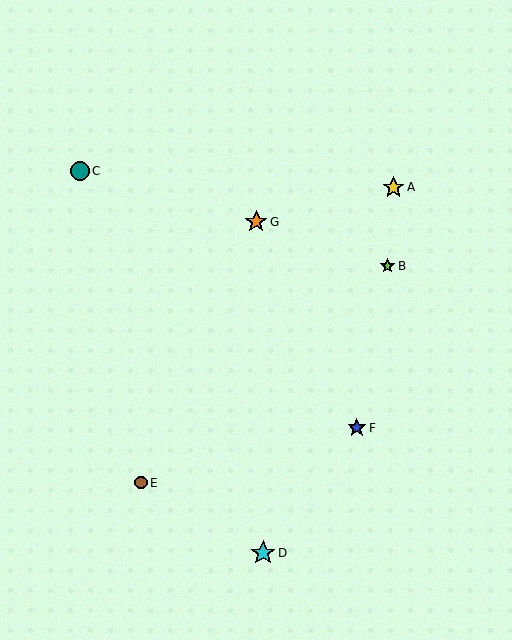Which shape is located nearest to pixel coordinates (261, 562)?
The cyan star (labeled D) at (263, 553) is nearest to that location.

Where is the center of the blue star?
The center of the blue star is at (357, 428).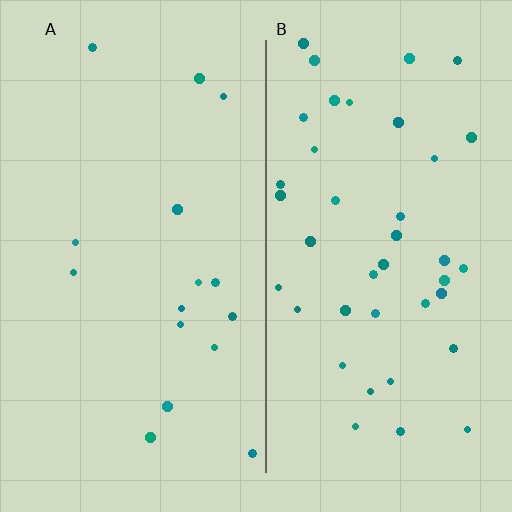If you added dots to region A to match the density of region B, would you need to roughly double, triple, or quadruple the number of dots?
Approximately triple.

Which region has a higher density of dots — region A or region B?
B (the right).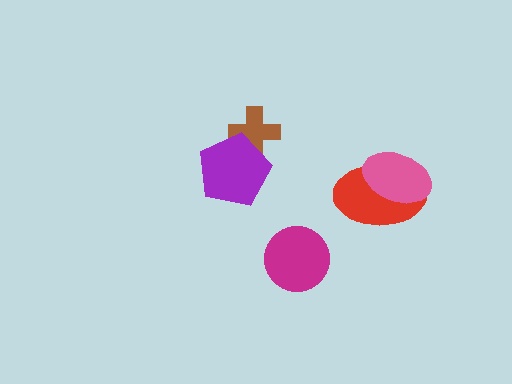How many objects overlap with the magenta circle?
0 objects overlap with the magenta circle.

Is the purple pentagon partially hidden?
No, no other shape covers it.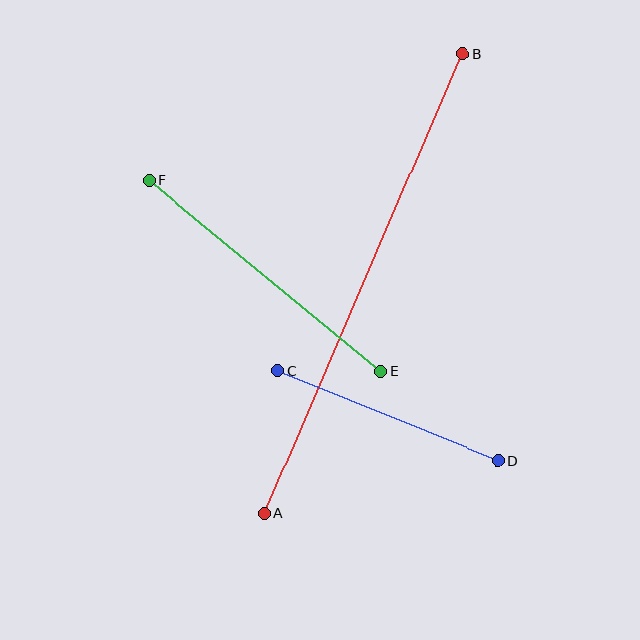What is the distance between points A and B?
The distance is approximately 500 pixels.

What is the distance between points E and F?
The distance is approximately 299 pixels.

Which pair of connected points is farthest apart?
Points A and B are farthest apart.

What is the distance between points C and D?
The distance is approximately 238 pixels.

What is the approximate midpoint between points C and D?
The midpoint is at approximately (388, 415) pixels.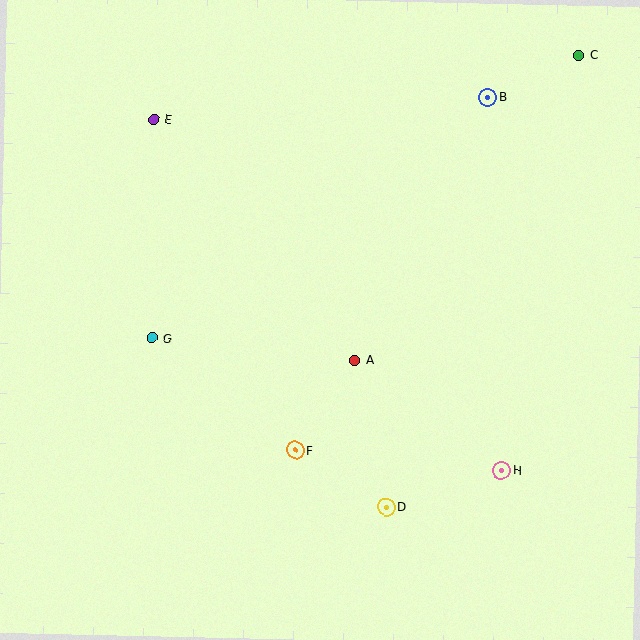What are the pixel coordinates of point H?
Point H is at (501, 470).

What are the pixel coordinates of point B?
Point B is at (488, 97).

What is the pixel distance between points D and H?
The distance between D and H is 121 pixels.